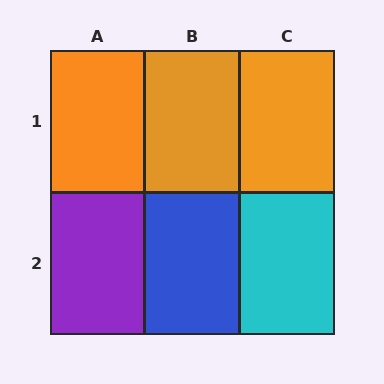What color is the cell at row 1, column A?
Orange.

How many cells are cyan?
1 cell is cyan.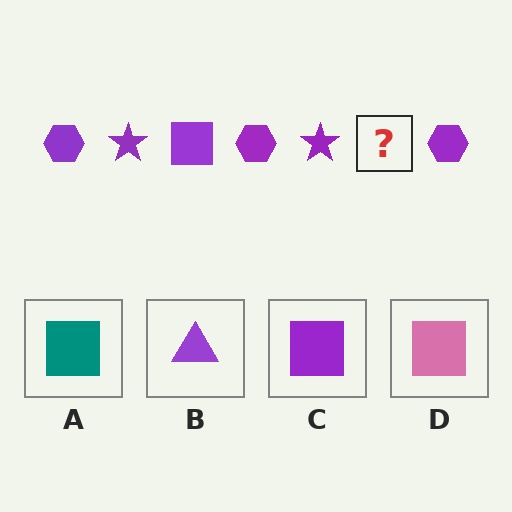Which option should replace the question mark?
Option C.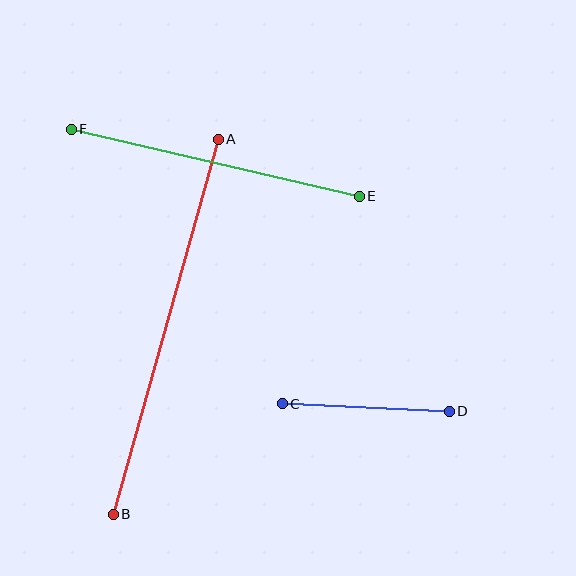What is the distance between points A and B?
The distance is approximately 389 pixels.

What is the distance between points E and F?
The distance is approximately 296 pixels.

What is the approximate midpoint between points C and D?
The midpoint is at approximately (366, 407) pixels.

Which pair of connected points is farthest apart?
Points A and B are farthest apart.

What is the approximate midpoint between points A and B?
The midpoint is at approximately (166, 327) pixels.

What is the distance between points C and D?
The distance is approximately 167 pixels.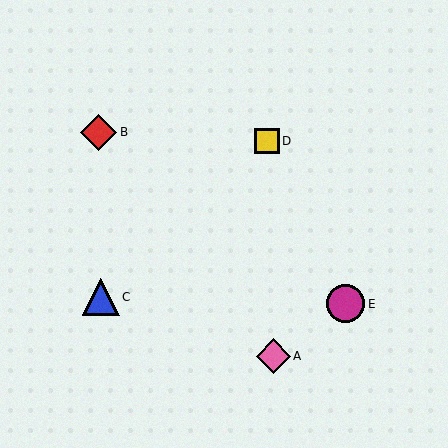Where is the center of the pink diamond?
The center of the pink diamond is at (273, 356).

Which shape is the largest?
The magenta circle (labeled E) is the largest.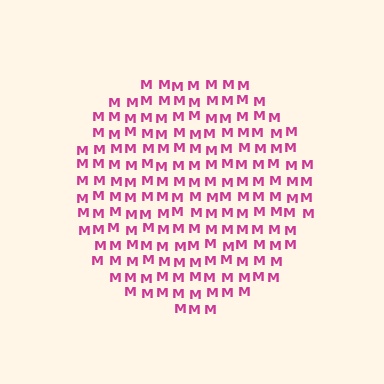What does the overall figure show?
The overall figure shows a circle.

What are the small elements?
The small elements are letter M's.